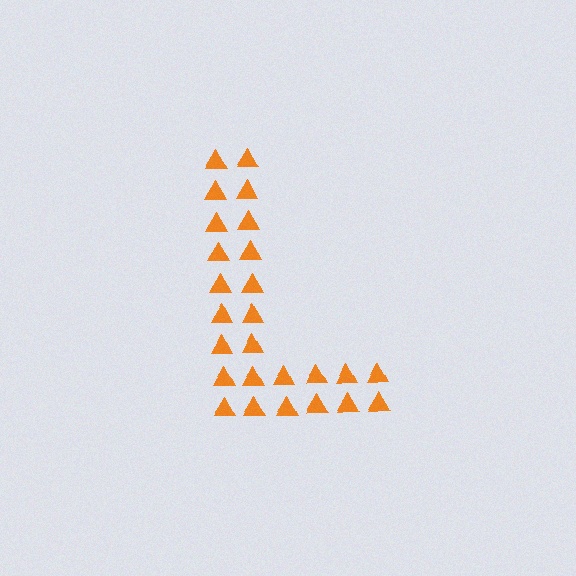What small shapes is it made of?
It is made of small triangles.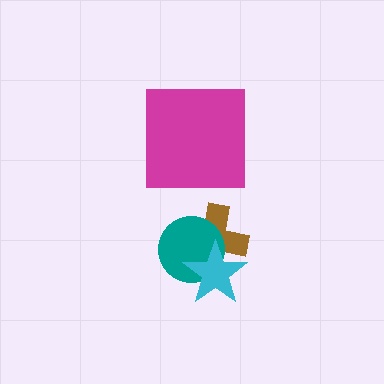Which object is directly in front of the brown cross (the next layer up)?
The teal circle is directly in front of the brown cross.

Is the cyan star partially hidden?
No, no other shape covers it.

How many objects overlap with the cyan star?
2 objects overlap with the cyan star.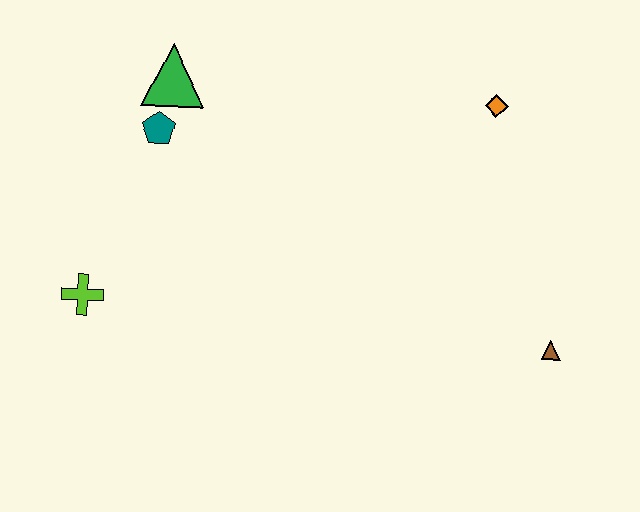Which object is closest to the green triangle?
The teal pentagon is closest to the green triangle.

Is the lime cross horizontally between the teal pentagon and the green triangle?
No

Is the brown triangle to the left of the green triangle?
No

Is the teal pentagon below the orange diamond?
Yes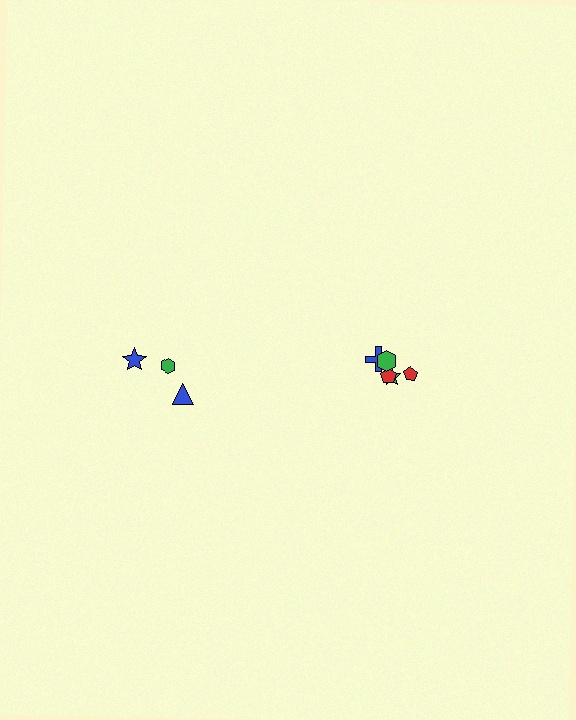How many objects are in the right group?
There are 5 objects.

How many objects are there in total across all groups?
There are 8 objects.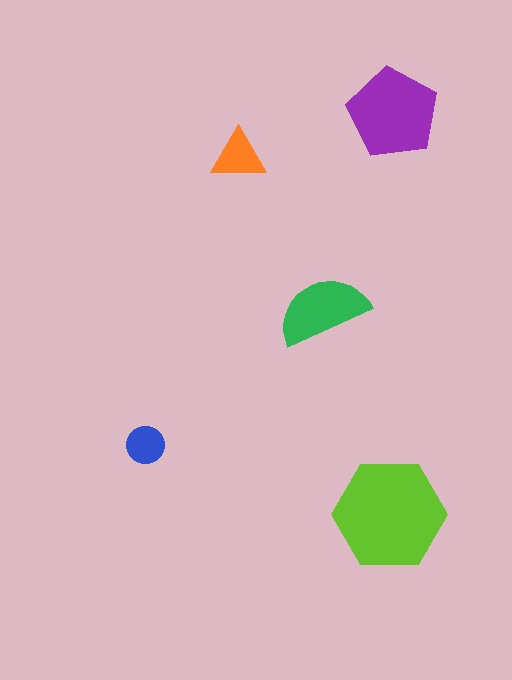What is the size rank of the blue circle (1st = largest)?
5th.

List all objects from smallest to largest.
The blue circle, the orange triangle, the green semicircle, the purple pentagon, the lime hexagon.